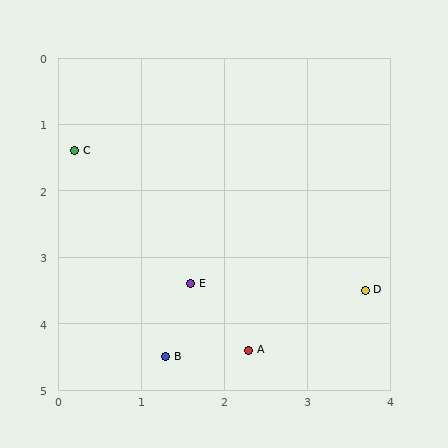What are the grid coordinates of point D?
Point D is at approximately (3.7, 3.5).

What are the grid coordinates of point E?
Point E is at approximately (1.6, 3.4).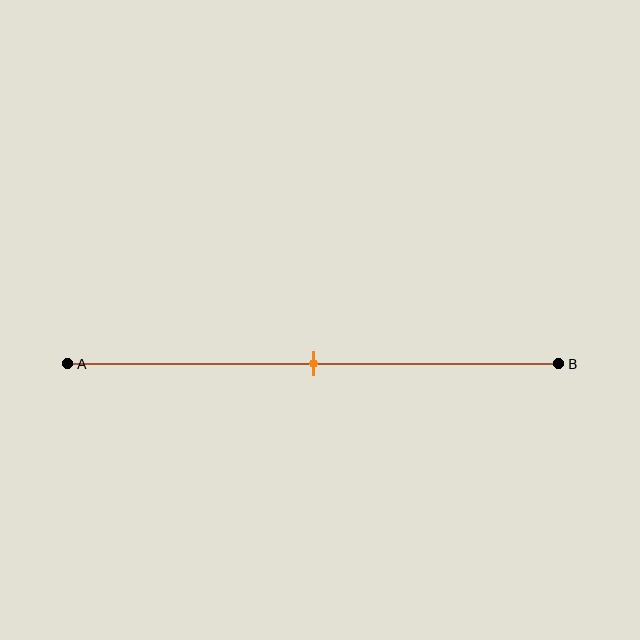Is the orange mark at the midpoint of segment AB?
Yes, the mark is approximately at the midpoint.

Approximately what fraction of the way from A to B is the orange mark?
The orange mark is approximately 50% of the way from A to B.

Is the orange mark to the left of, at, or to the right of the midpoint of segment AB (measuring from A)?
The orange mark is approximately at the midpoint of segment AB.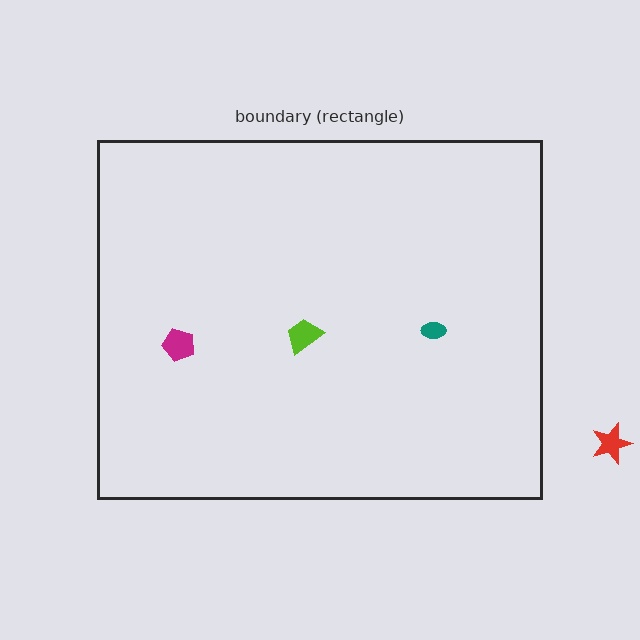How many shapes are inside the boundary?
3 inside, 1 outside.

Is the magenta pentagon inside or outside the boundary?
Inside.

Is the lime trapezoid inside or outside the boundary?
Inside.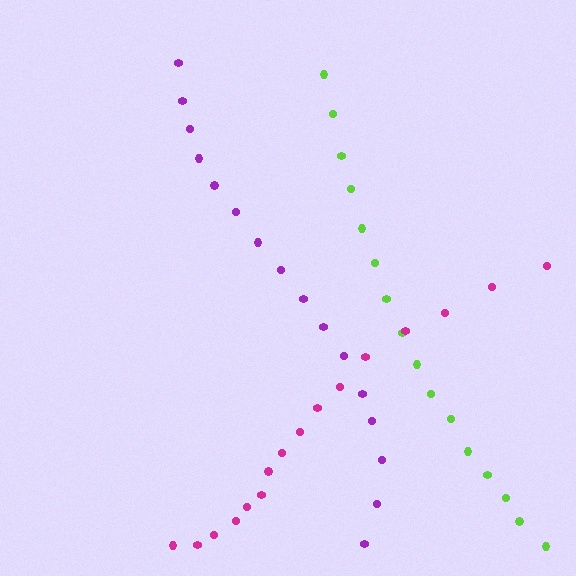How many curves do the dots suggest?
There are 3 distinct paths.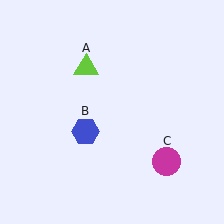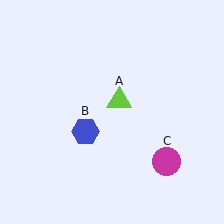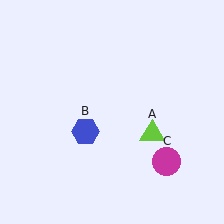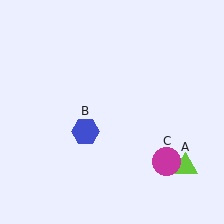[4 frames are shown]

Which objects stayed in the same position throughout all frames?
Blue hexagon (object B) and magenta circle (object C) remained stationary.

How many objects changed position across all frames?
1 object changed position: lime triangle (object A).